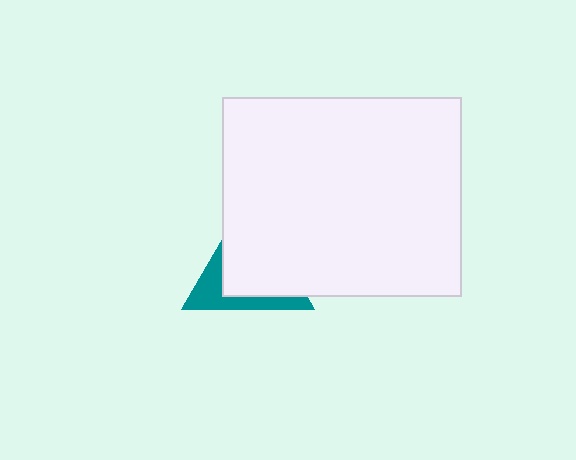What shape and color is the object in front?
The object in front is a white rectangle.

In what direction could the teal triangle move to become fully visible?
The teal triangle could move toward the lower-left. That would shift it out from behind the white rectangle entirely.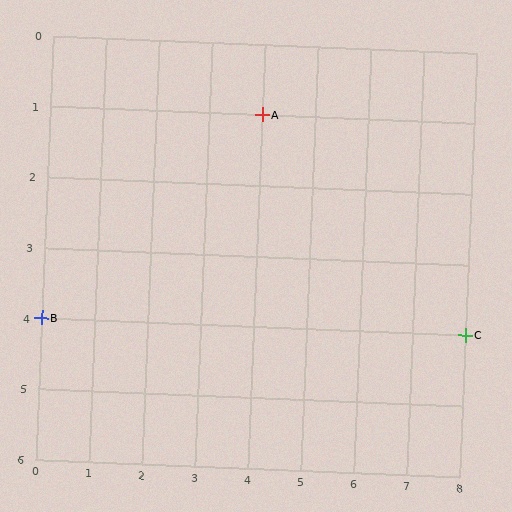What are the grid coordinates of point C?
Point C is at grid coordinates (8, 4).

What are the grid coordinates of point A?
Point A is at grid coordinates (4, 1).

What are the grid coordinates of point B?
Point B is at grid coordinates (0, 4).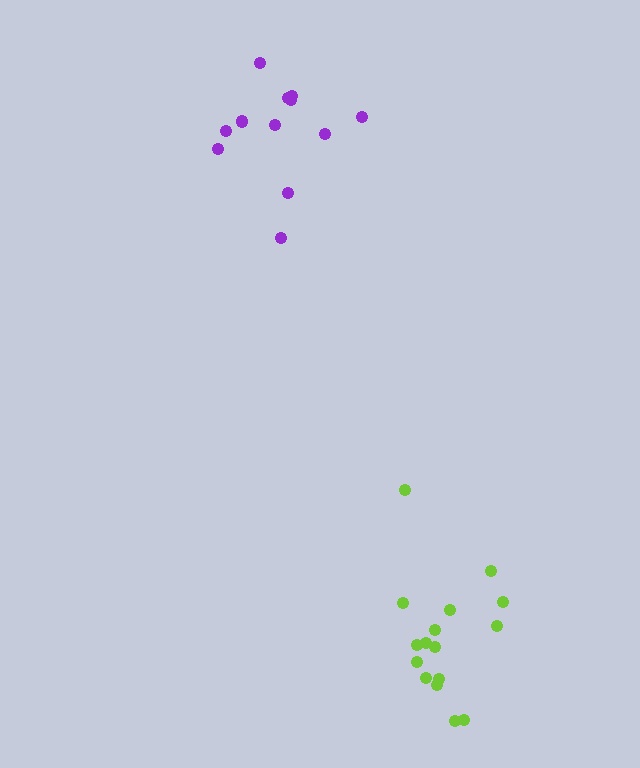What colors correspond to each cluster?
The clusters are colored: lime, purple.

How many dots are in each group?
Group 1: 16 dots, Group 2: 12 dots (28 total).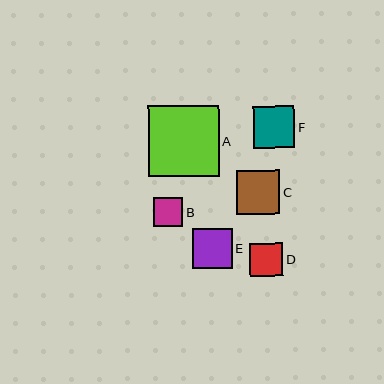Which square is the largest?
Square A is the largest with a size of approximately 71 pixels.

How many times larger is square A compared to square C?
Square A is approximately 1.6 times the size of square C.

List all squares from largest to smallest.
From largest to smallest: A, C, F, E, D, B.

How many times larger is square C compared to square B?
Square C is approximately 1.5 times the size of square B.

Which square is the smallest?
Square B is the smallest with a size of approximately 29 pixels.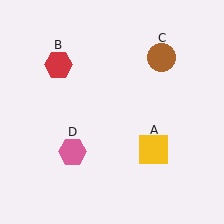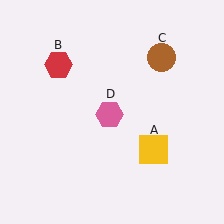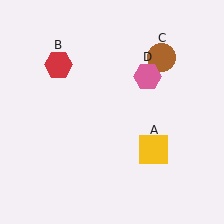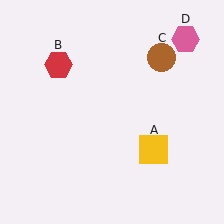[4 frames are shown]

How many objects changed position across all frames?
1 object changed position: pink hexagon (object D).